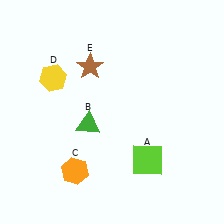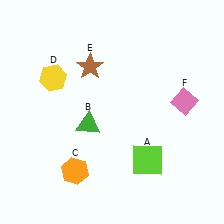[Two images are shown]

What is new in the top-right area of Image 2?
A pink diamond (F) was added in the top-right area of Image 2.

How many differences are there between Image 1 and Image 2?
There is 1 difference between the two images.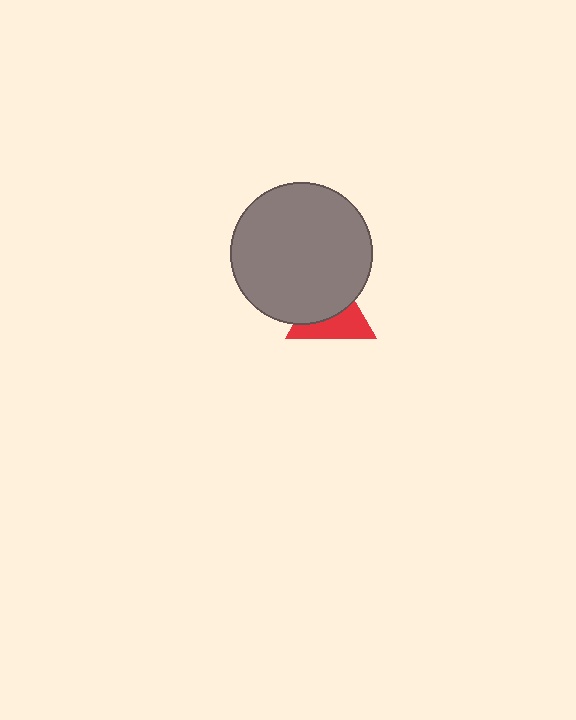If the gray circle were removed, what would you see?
You would see the complete red triangle.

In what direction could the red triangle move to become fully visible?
The red triangle could move down. That would shift it out from behind the gray circle entirely.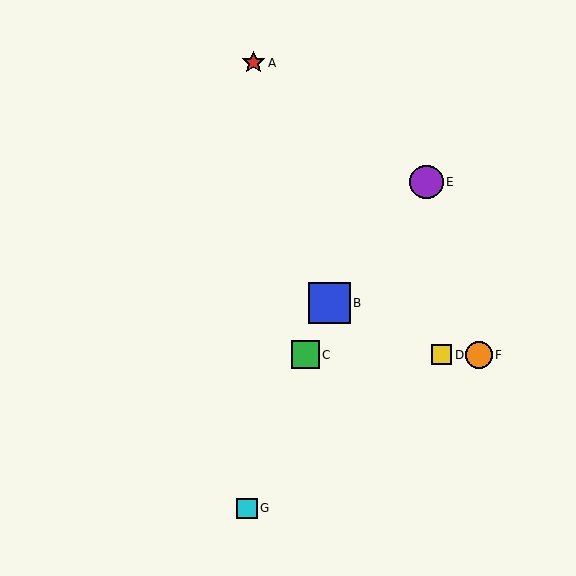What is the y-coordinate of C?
Object C is at y≈355.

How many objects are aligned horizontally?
3 objects (C, D, F) are aligned horizontally.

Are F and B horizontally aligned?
No, F is at y≈355 and B is at y≈303.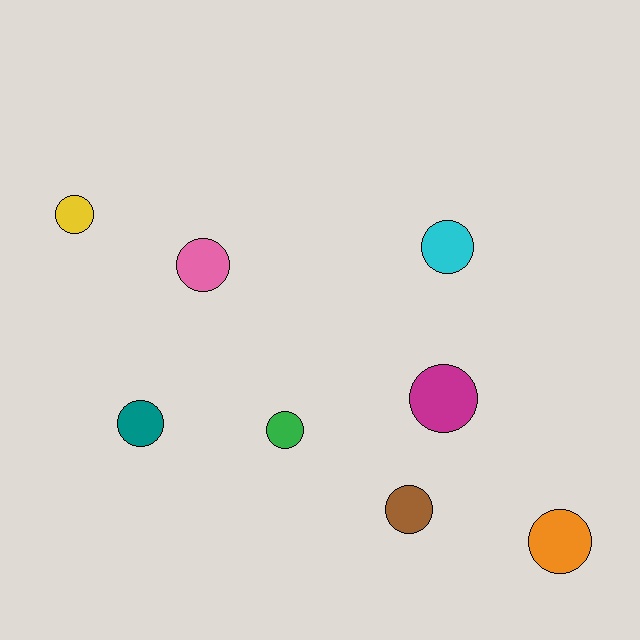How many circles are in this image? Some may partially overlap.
There are 8 circles.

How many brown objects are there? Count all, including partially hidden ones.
There is 1 brown object.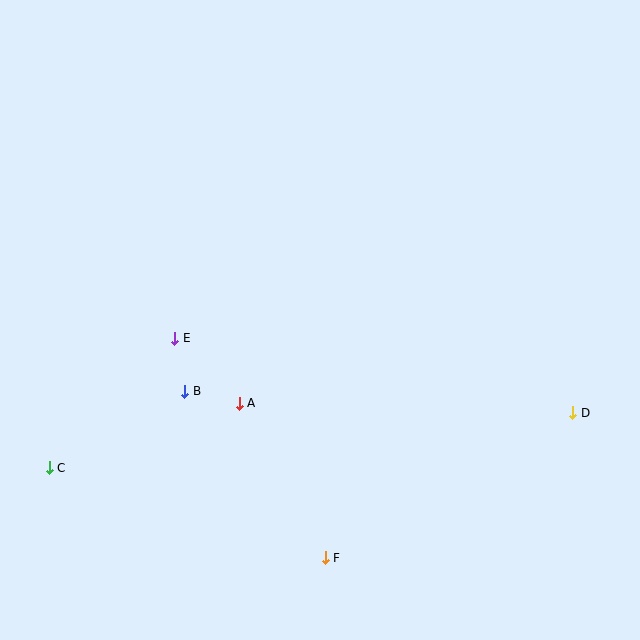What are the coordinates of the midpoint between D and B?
The midpoint between D and B is at (379, 402).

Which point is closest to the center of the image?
Point A at (239, 403) is closest to the center.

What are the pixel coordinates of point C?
Point C is at (49, 468).